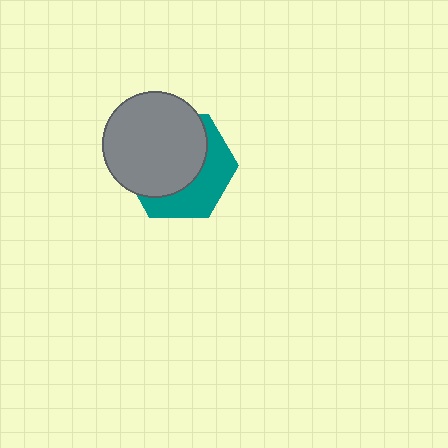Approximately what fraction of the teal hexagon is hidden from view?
Roughly 61% of the teal hexagon is hidden behind the gray circle.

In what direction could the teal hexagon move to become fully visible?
The teal hexagon could move toward the lower-right. That would shift it out from behind the gray circle entirely.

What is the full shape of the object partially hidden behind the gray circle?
The partially hidden object is a teal hexagon.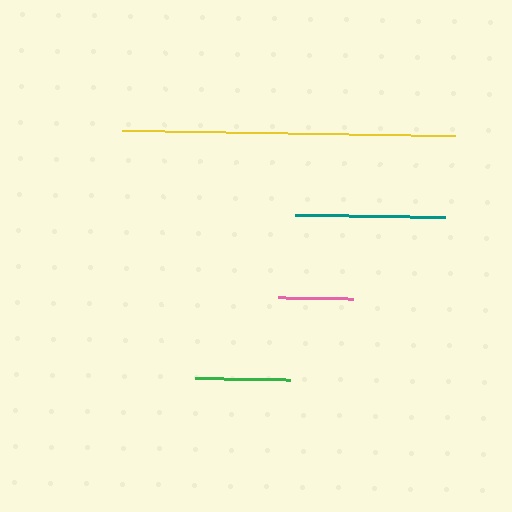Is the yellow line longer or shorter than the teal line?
The yellow line is longer than the teal line.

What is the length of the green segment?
The green segment is approximately 95 pixels long.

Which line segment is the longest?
The yellow line is the longest at approximately 333 pixels.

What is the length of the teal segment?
The teal segment is approximately 150 pixels long.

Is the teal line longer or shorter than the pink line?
The teal line is longer than the pink line.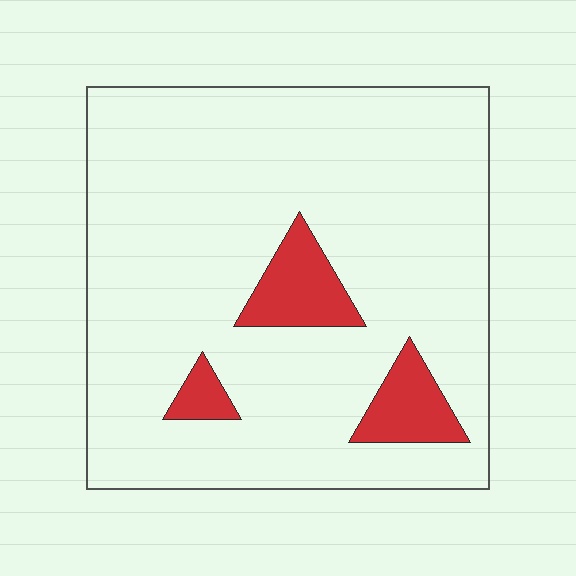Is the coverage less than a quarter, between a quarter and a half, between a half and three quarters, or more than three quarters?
Less than a quarter.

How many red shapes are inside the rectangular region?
3.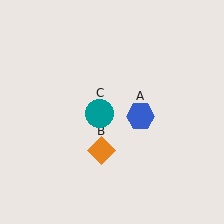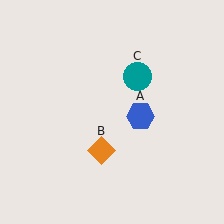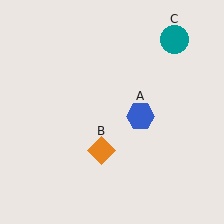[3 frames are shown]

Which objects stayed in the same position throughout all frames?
Blue hexagon (object A) and orange diamond (object B) remained stationary.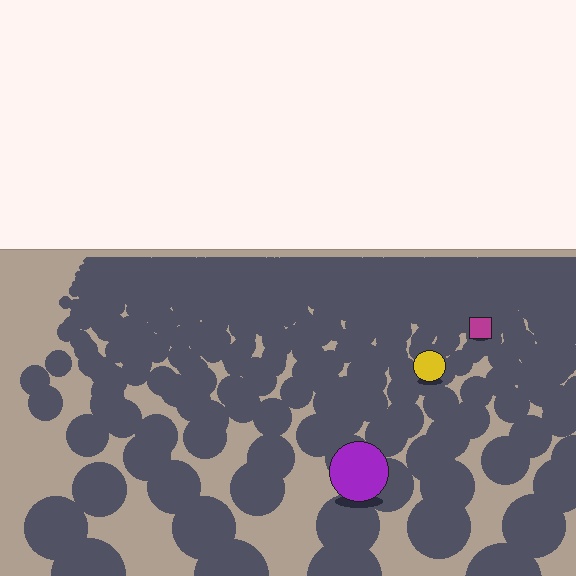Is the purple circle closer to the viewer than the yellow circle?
Yes. The purple circle is closer — you can tell from the texture gradient: the ground texture is coarser near it.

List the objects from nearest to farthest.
From nearest to farthest: the purple circle, the yellow circle, the magenta square.